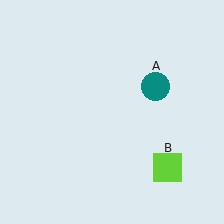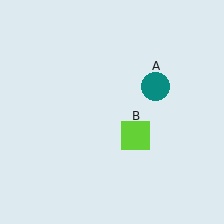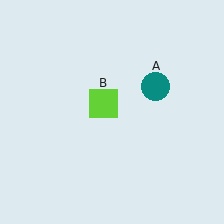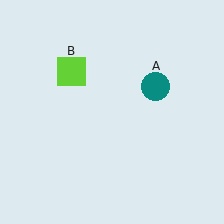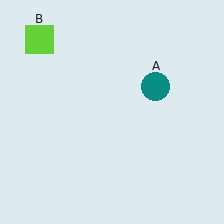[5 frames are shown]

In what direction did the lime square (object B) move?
The lime square (object B) moved up and to the left.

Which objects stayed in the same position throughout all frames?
Teal circle (object A) remained stationary.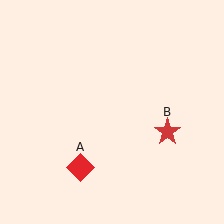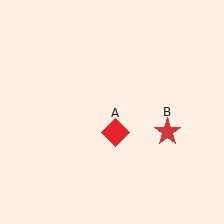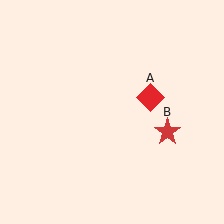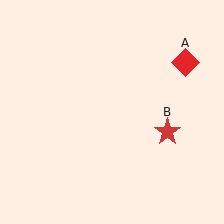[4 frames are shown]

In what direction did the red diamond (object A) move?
The red diamond (object A) moved up and to the right.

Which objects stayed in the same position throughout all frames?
Red star (object B) remained stationary.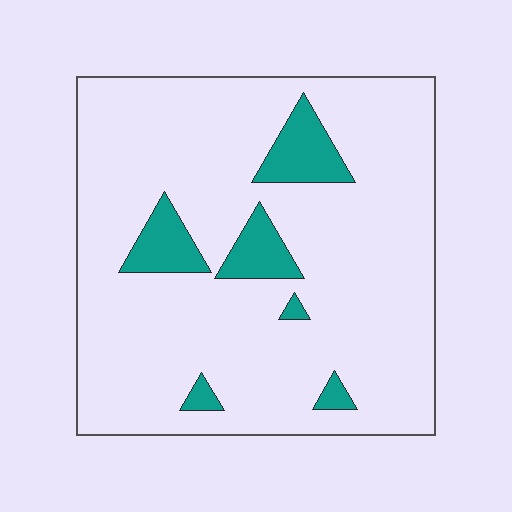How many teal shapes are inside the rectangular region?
6.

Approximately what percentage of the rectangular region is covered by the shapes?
Approximately 10%.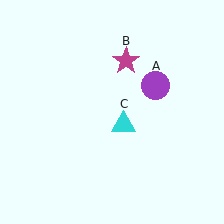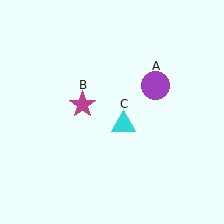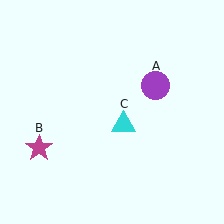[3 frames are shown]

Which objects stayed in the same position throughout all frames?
Purple circle (object A) and cyan triangle (object C) remained stationary.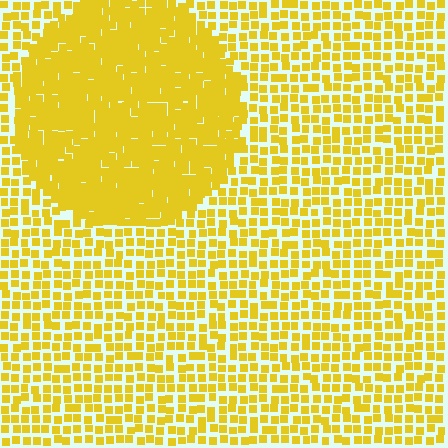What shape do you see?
I see a circle.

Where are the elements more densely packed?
The elements are more densely packed inside the circle boundary.